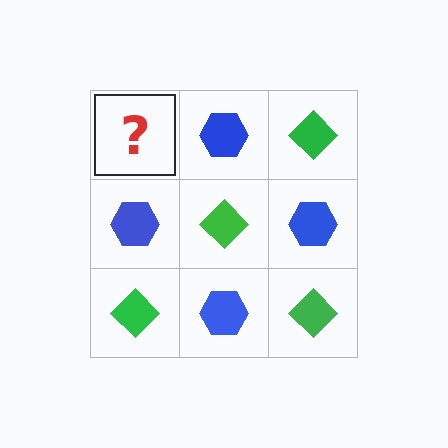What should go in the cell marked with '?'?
The missing cell should contain a green diamond.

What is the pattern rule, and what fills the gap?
The rule is that it alternates green diamond and blue hexagon in a checkerboard pattern. The gap should be filled with a green diamond.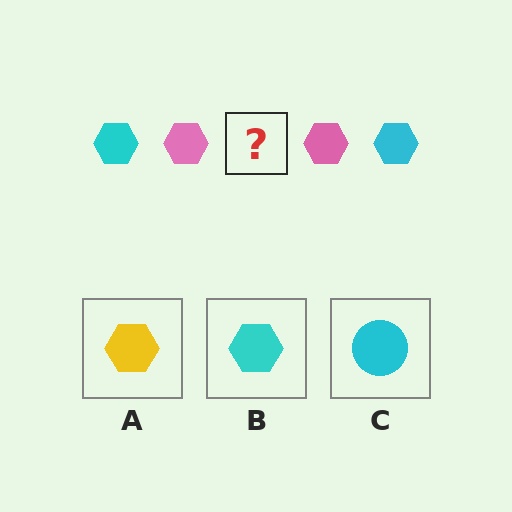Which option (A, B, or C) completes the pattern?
B.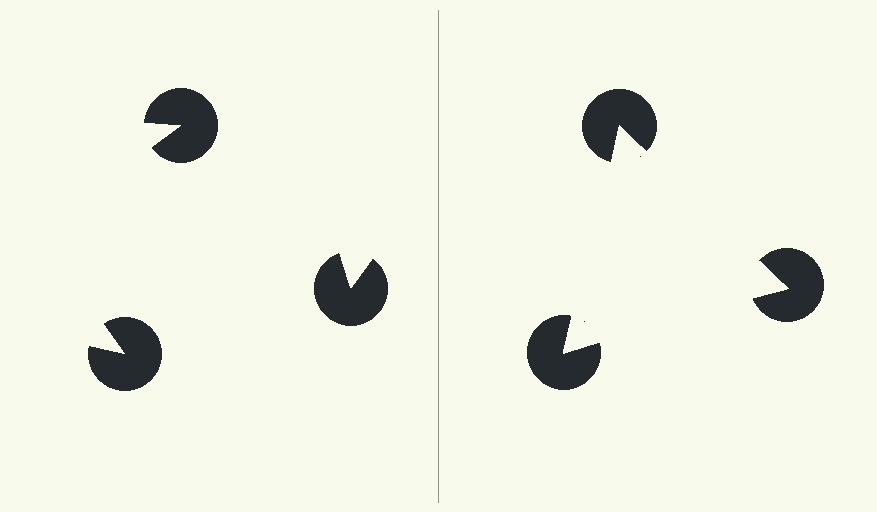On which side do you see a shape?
An illusory triangle appears on the right side. On the left side the wedge cuts are rotated, so no coherent shape forms.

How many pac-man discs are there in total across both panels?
6 — 3 on each side.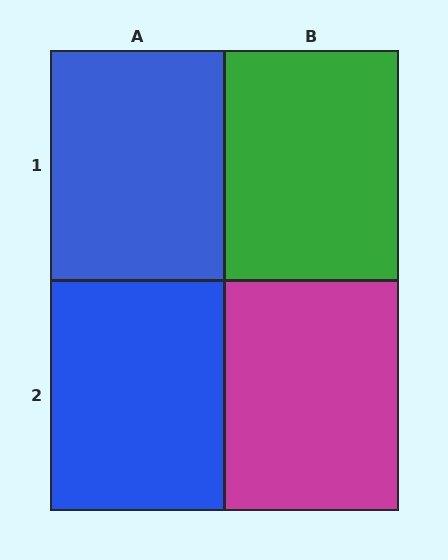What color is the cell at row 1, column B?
Green.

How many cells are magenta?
1 cell is magenta.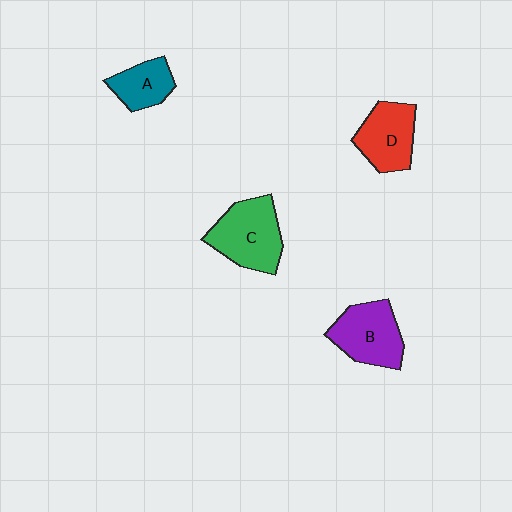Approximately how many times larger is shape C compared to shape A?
Approximately 1.8 times.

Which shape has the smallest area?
Shape A (teal).